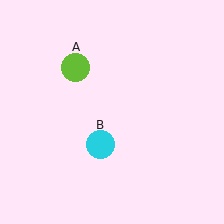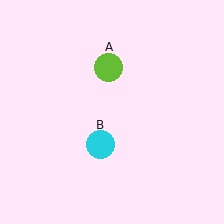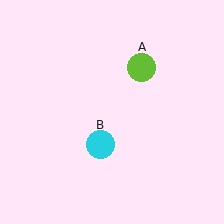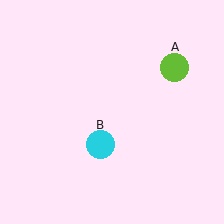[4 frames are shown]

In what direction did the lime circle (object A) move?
The lime circle (object A) moved right.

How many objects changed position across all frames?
1 object changed position: lime circle (object A).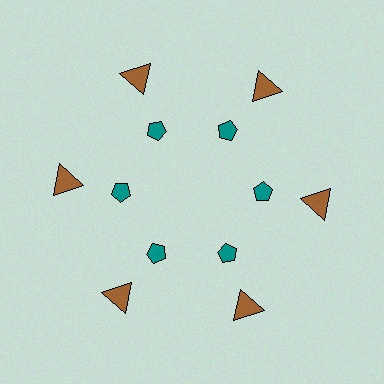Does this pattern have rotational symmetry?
Yes, this pattern has 6-fold rotational symmetry. It looks the same after rotating 60 degrees around the center.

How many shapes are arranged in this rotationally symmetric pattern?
There are 12 shapes, arranged in 6 groups of 2.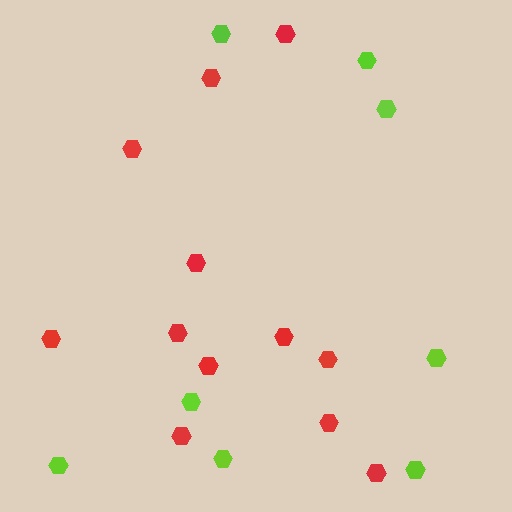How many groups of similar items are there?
There are 2 groups: one group of red hexagons (12) and one group of lime hexagons (8).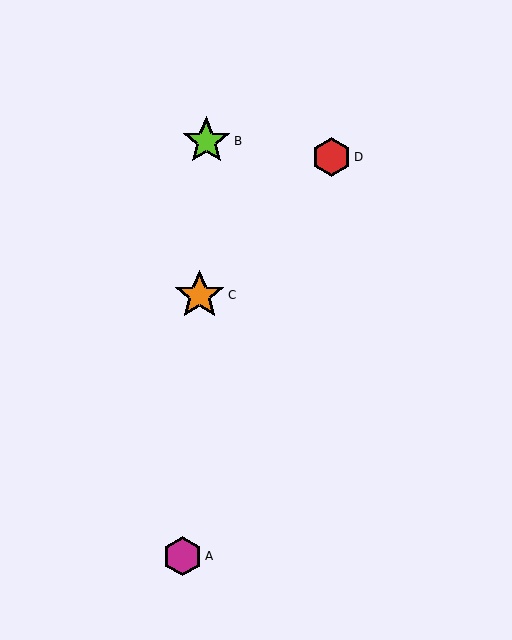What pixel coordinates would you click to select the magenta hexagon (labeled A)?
Click at (183, 556) to select the magenta hexagon A.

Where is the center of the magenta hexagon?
The center of the magenta hexagon is at (183, 556).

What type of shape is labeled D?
Shape D is a red hexagon.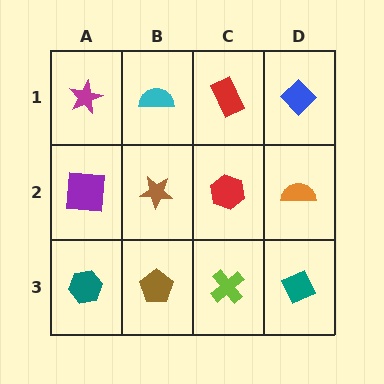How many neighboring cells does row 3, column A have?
2.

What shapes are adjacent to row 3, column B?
A brown star (row 2, column B), a teal hexagon (row 3, column A), a lime cross (row 3, column C).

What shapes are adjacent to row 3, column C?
A red hexagon (row 2, column C), a brown pentagon (row 3, column B), a teal diamond (row 3, column D).